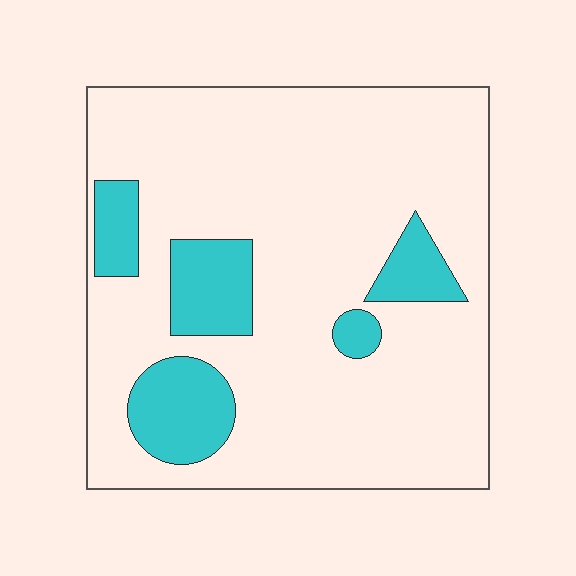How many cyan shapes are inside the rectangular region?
5.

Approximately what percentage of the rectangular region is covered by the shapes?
Approximately 20%.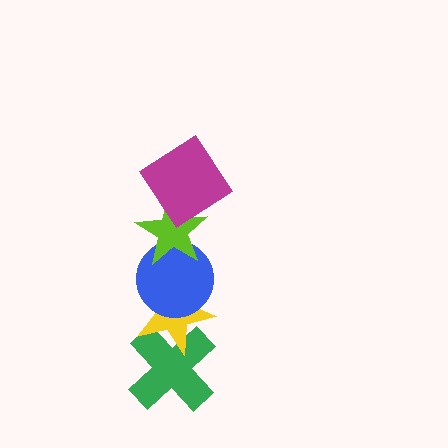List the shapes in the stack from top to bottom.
From top to bottom: the magenta diamond, the lime star, the blue circle, the yellow star, the green cross.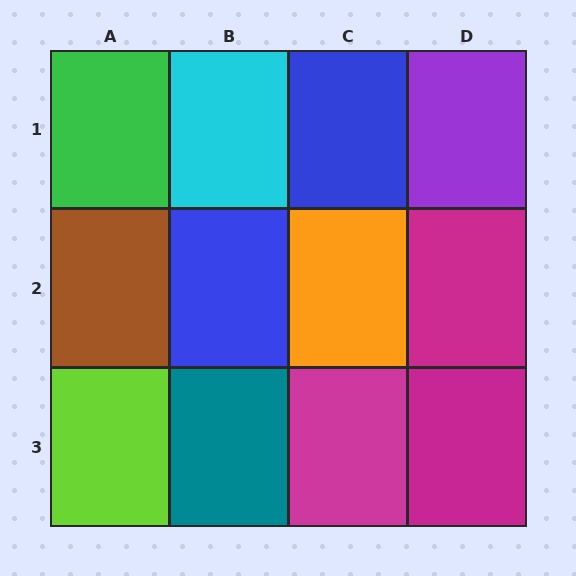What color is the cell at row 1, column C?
Blue.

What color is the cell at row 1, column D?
Purple.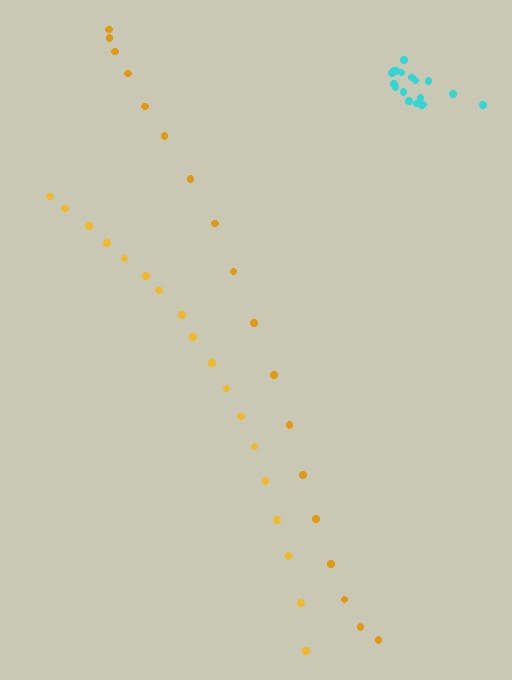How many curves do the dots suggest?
There are 3 distinct paths.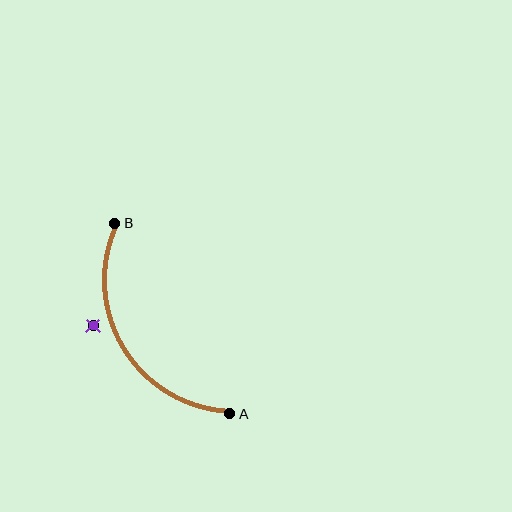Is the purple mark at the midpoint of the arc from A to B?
No — the purple mark does not lie on the arc at all. It sits slightly outside the curve.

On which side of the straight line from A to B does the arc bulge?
The arc bulges to the left of the straight line connecting A and B.